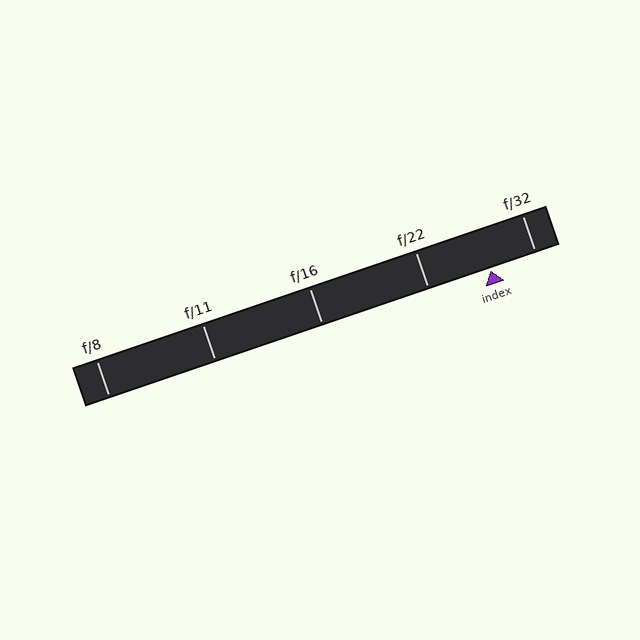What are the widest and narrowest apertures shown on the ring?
The widest aperture shown is f/8 and the narrowest is f/32.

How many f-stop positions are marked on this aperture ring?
There are 5 f-stop positions marked.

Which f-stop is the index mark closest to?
The index mark is closest to f/32.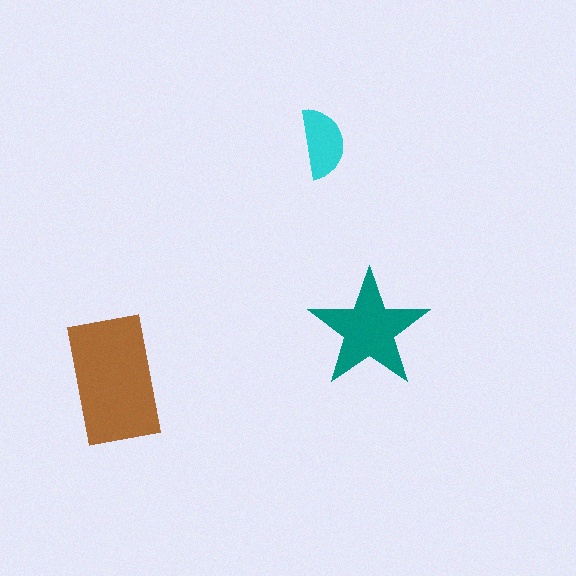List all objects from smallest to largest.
The cyan semicircle, the teal star, the brown rectangle.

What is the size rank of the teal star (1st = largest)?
2nd.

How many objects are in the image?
There are 3 objects in the image.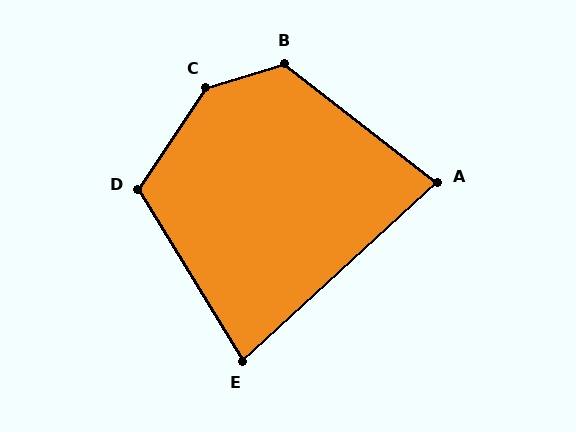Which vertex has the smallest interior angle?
E, at approximately 79 degrees.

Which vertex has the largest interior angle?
C, at approximately 141 degrees.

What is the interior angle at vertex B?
Approximately 125 degrees (obtuse).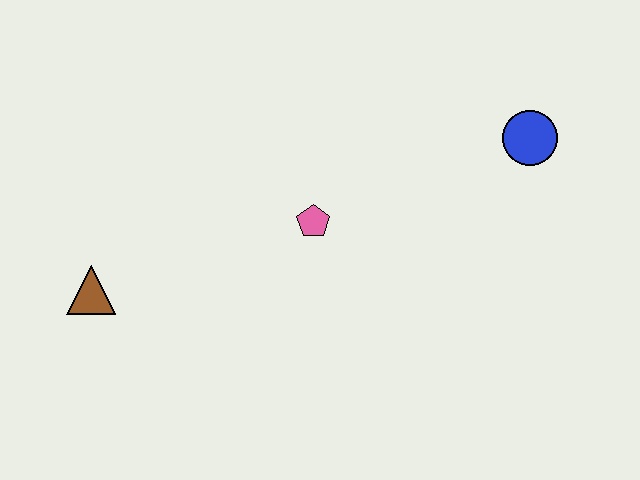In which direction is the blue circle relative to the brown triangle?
The blue circle is to the right of the brown triangle.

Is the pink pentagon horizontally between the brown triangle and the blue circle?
Yes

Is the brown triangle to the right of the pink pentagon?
No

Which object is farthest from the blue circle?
The brown triangle is farthest from the blue circle.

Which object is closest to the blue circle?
The pink pentagon is closest to the blue circle.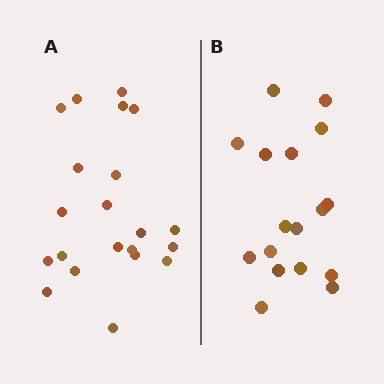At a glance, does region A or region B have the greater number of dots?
Region A (the left region) has more dots.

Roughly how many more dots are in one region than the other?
Region A has about 4 more dots than region B.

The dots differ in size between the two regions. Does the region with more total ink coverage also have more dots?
No. Region B has more total ink coverage because its dots are larger, but region A actually contains more individual dots. Total area can be misleading — the number of items is what matters here.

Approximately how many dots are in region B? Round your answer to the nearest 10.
About 20 dots. (The exact count is 17, which rounds to 20.)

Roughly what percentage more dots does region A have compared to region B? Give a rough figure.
About 25% more.